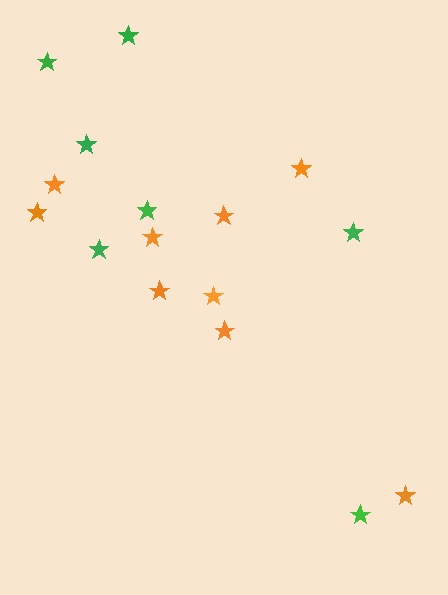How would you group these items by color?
There are 2 groups: one group of green stars (7) and one group of orange stars (9).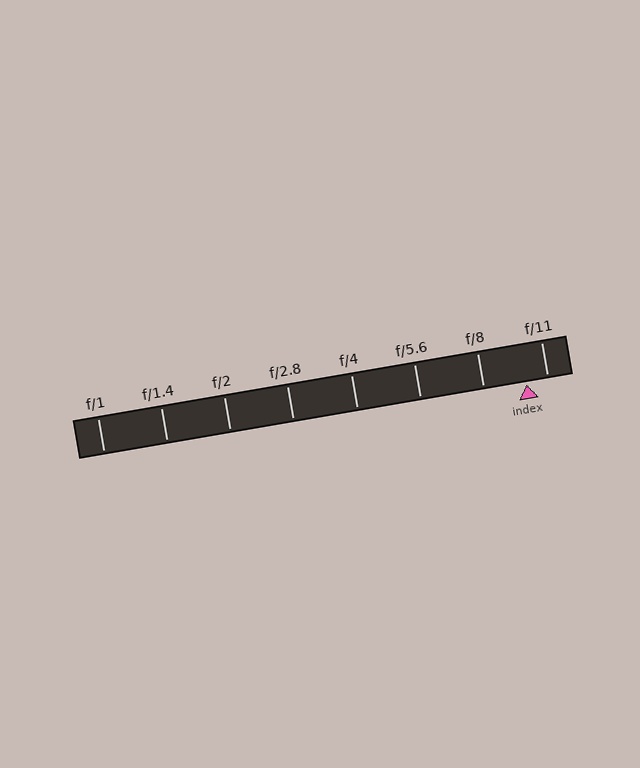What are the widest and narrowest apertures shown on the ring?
The widest aperture shown is f/1 and the narrowest is f/11.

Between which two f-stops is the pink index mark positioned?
The index mark is between f/8 and f/11.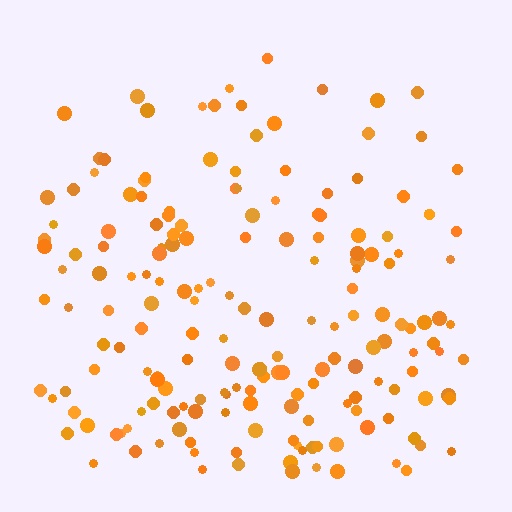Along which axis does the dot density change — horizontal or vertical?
Vertical.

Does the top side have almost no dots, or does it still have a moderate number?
Still a moderate number, just noticeably fewer than the bottom.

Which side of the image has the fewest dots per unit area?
The top.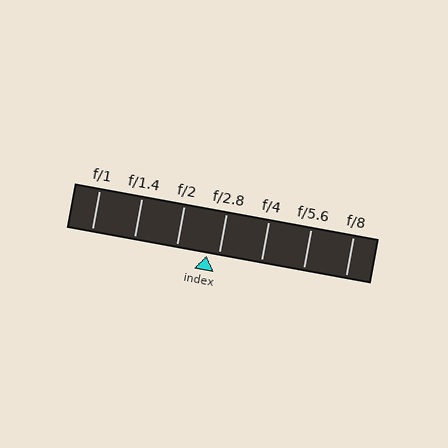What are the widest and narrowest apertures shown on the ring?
The widest aperture shown is f/1 and the narrowest is f/8.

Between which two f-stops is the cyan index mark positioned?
The index mark is between f/2 and f/2.8.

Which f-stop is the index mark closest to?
The index mark is closest to f/2.8.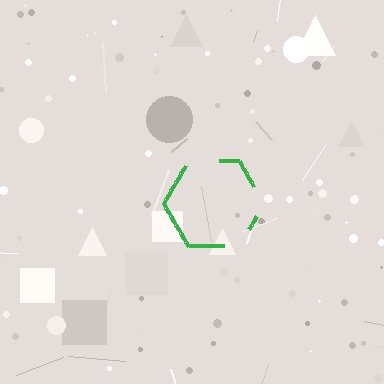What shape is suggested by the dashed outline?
The dashed outline suggests a hexagon.